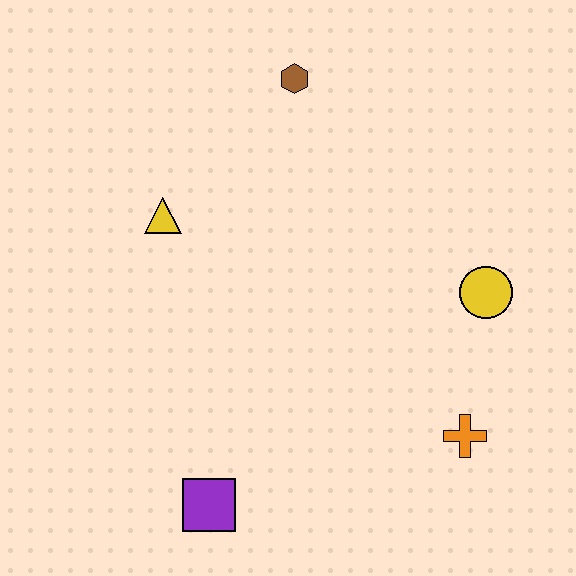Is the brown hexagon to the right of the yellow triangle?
Yes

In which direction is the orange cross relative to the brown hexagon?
The orange cross is below the brown hexagon.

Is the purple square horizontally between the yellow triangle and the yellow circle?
Yes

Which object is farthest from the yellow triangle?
The orange cross is farthest from the yellow triangle.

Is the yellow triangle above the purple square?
Yes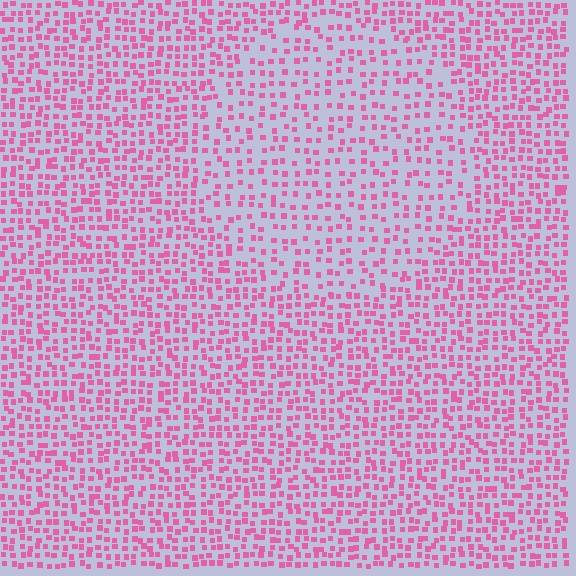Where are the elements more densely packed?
The elements are more densely packed outside the circle boundary.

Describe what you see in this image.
The image contains small pink elements arranged at two different densities. A circle-shaped region is visible where the elements are less densely packed than the surrounding area.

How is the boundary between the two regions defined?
The boundary is defined by a change in element density (approximately 1.7x ratio). All elements are the same color, size, and shape.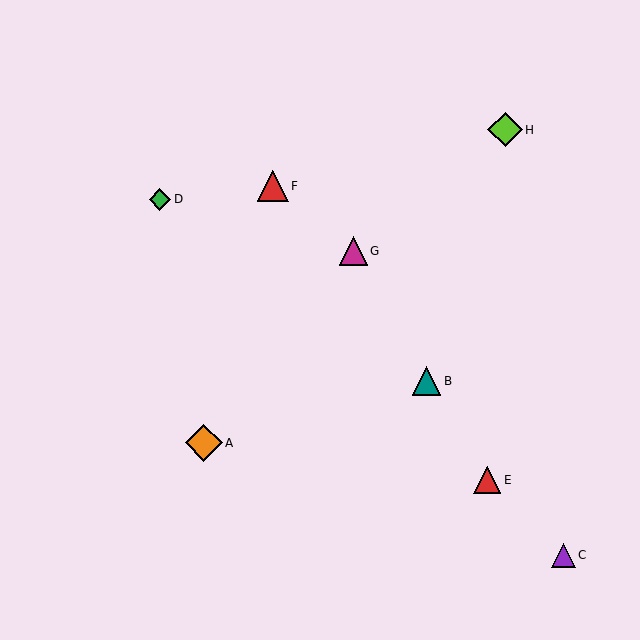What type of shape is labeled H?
Shape H is a lime diamond.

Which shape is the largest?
The orange diamond (labeled A) is the largest.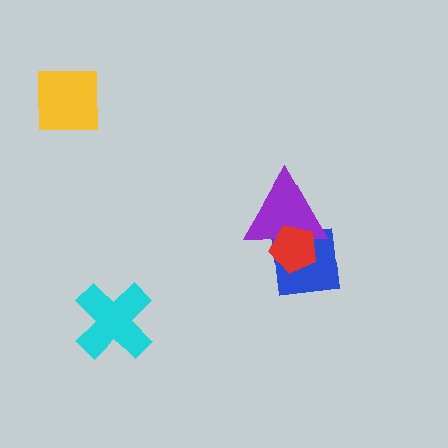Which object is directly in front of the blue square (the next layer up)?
The purple triangle is directly in front of the blue square.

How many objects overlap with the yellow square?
0 objects overlap with the yellow square.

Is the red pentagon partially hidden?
No, no other shape covers it.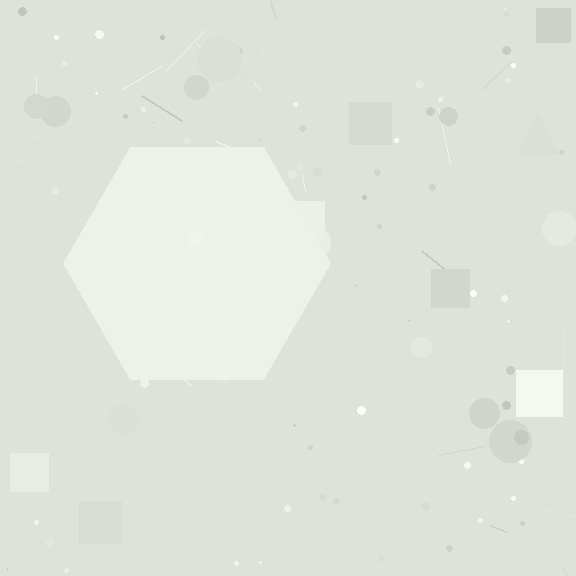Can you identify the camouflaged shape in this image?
The camouflaged shape is a hexagon.